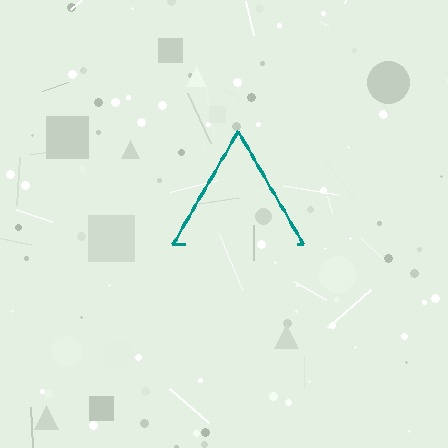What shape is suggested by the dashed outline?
The dashed outline suggests a triangle.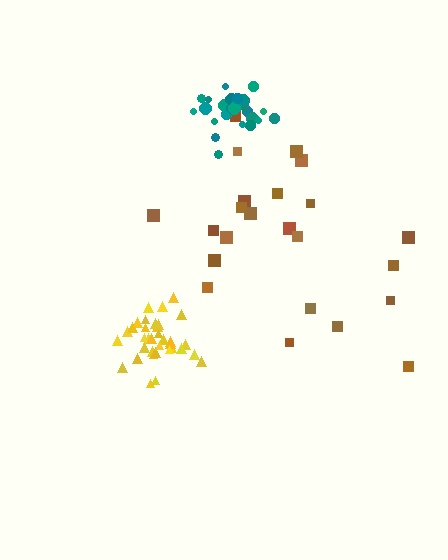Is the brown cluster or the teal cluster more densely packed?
Teal.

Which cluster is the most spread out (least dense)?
Brown.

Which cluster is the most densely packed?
Yellow.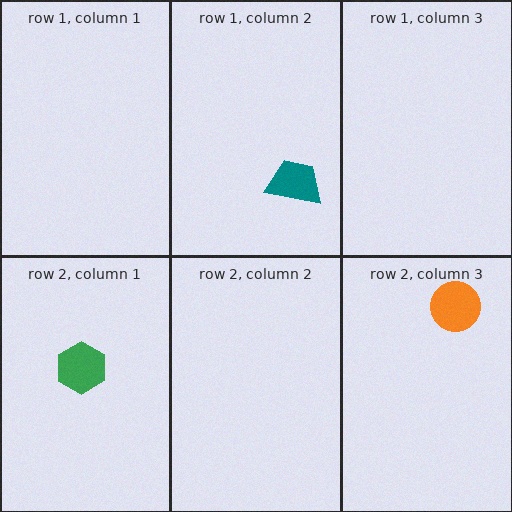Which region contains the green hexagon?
The row 2, column 1 region.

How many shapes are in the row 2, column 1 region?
1.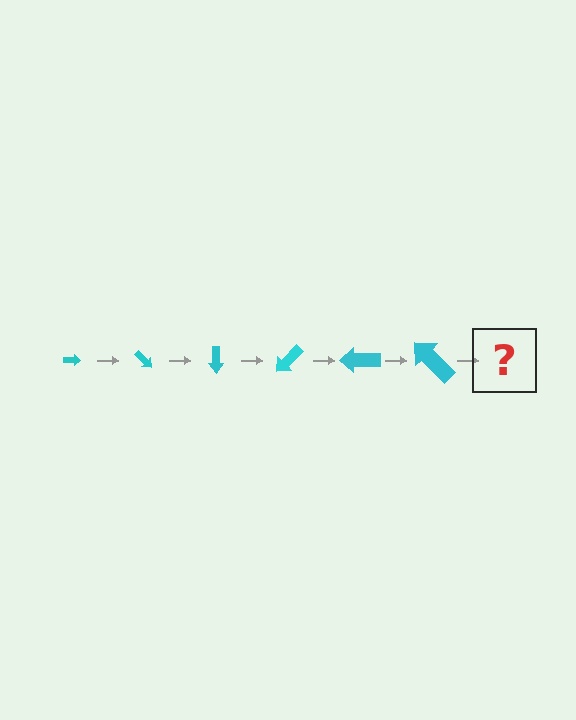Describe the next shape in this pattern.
It should be an arrow, larger than the previous one and rotated 270 degrees from the start.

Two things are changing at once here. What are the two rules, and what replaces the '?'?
The two rules are that the arrow grows larger each step and it rotates 45 degrees each step. The '?' should be an arrow, larger than the previous one and rotated 270 degrees from the start.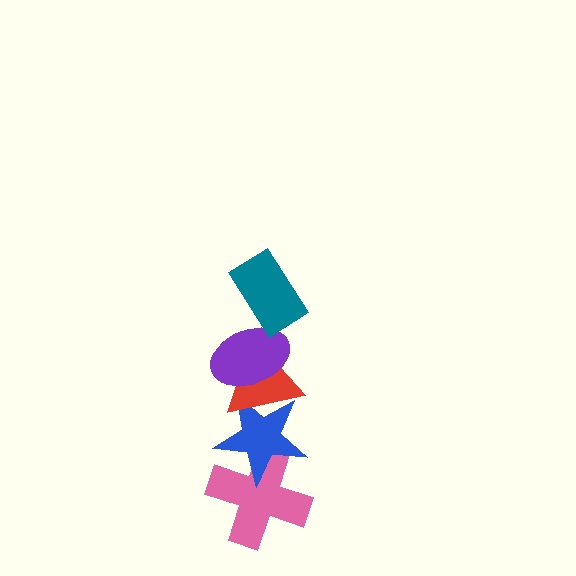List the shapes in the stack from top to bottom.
From top to bottom: the teal rectangle, the purple ellipse, the red triangle, the blue star, the pink cross.